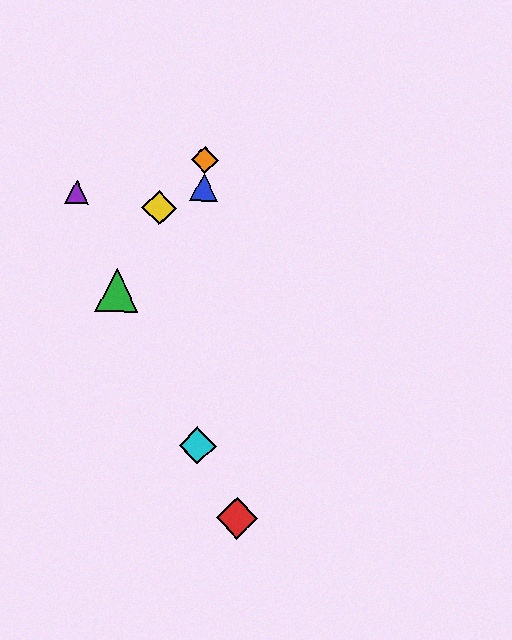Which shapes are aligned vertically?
The blue triangle, the orange diamond, the cyan diamond are aligned vertically.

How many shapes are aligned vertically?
3 shapes (the blue triangle, the orange diamond, the cyan diamond) are aligned vertically.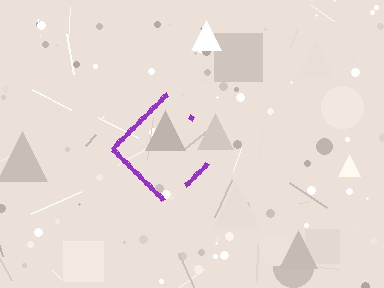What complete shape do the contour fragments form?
The contour fragments form a diamond.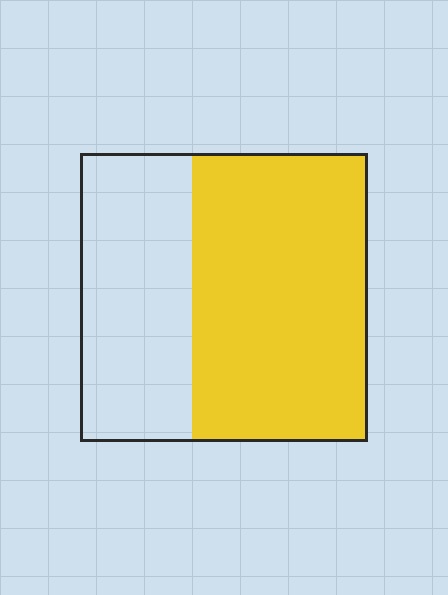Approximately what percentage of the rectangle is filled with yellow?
Approximately 60%.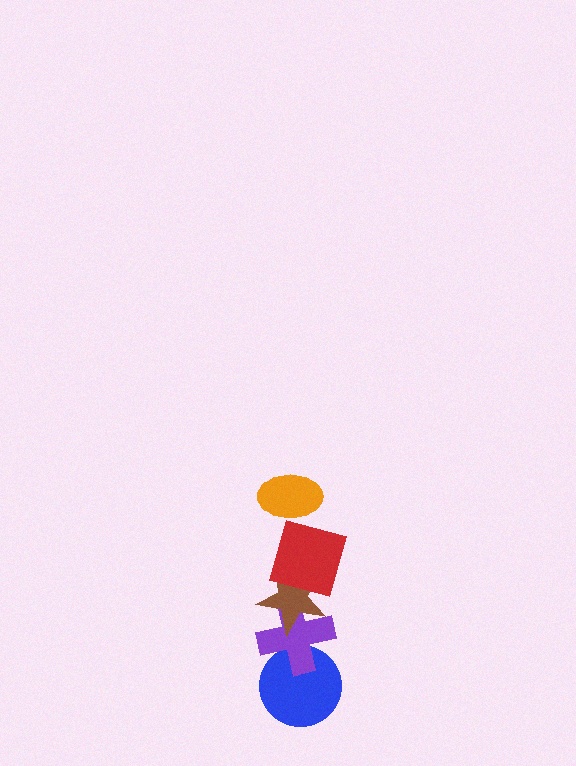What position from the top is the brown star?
The brown star is 3rd from the top.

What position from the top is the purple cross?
The purple cross is 4th from the top.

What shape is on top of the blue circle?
The purple cross is on top of the blue circle.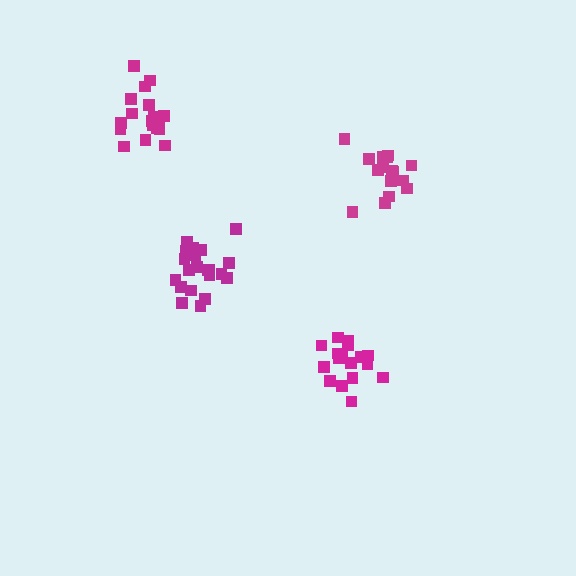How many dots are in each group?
Group 1: 16 dots, Group 2: 21 dots, Group 3: 18 dots, Group 4: 18 dots (73 total).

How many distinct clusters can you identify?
There are 4 distinct clusters.